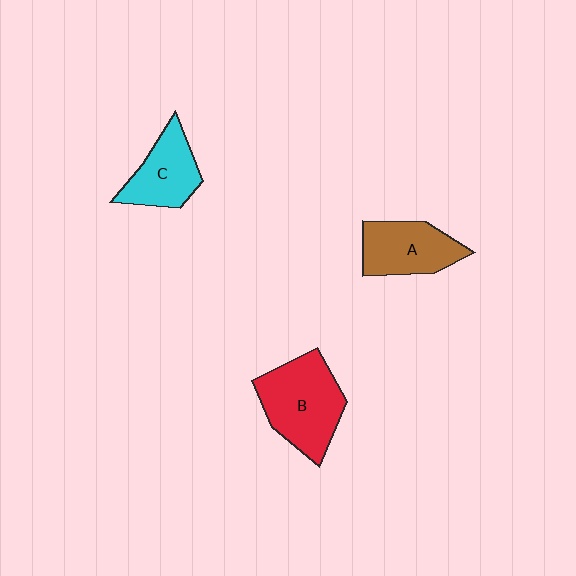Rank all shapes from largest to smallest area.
From largest to smallest: B (red), A (brown), C (cyan).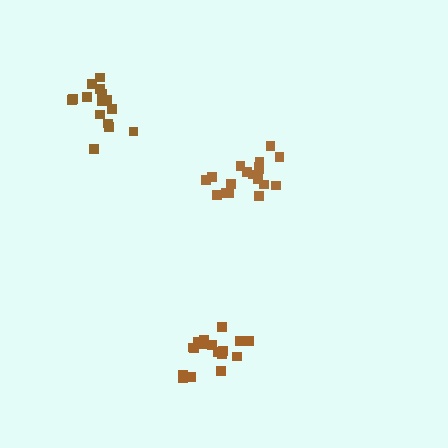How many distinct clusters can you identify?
There are 3 distinct clusters.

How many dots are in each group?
Group 1: 18 dots, Group 2: 18 dots, Group 3: 15 dots (51 total).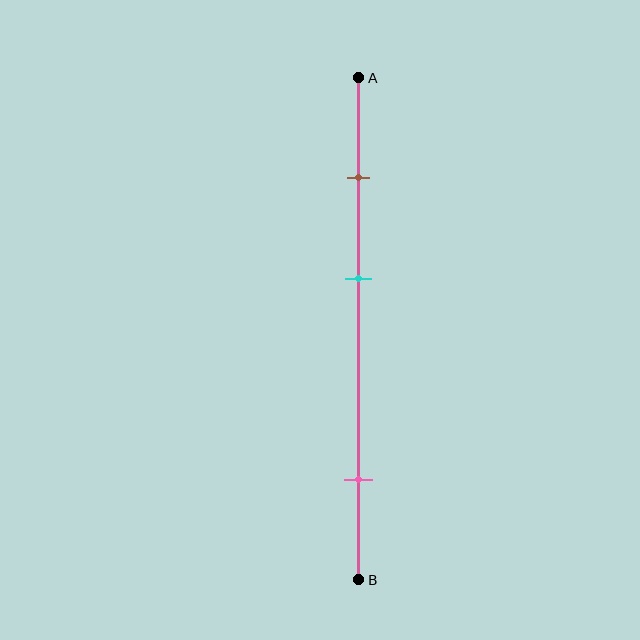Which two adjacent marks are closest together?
The brown and cyan marks are the closest adjacent pair.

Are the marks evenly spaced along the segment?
No, the marks are not evenly spaced.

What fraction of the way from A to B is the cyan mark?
The cyan mark is approximately 40% (0.4) of the way from A to B.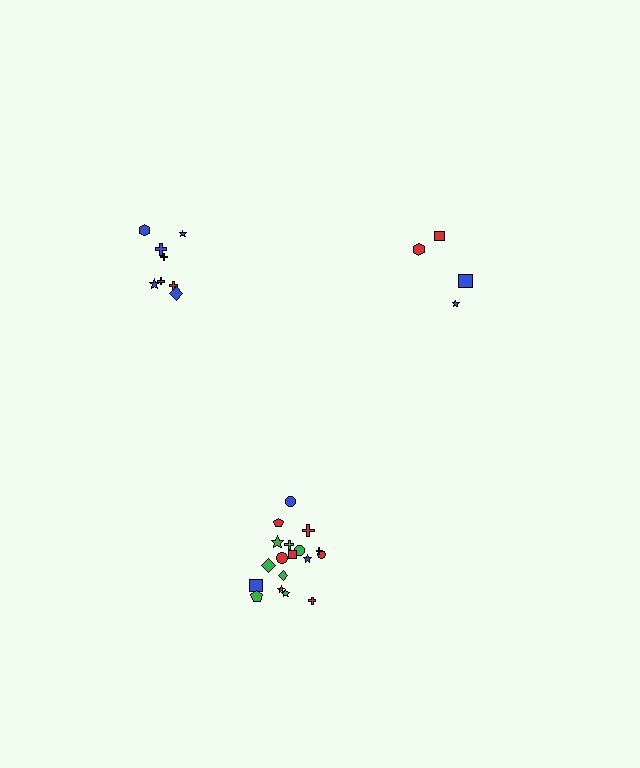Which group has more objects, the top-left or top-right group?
The top-left group.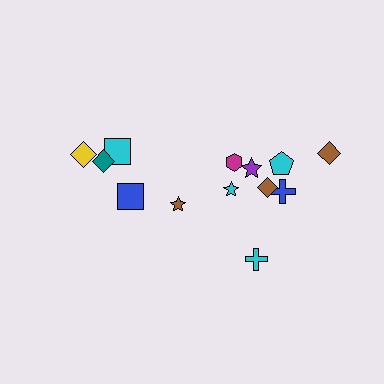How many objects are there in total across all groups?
There are 13 objects.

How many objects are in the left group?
There are 5 objects.